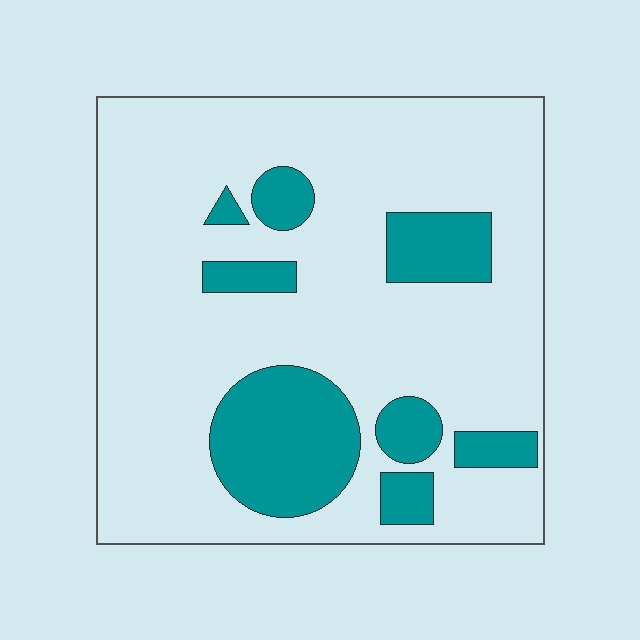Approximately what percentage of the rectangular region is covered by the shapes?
Approximately 20%.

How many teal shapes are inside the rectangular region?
8.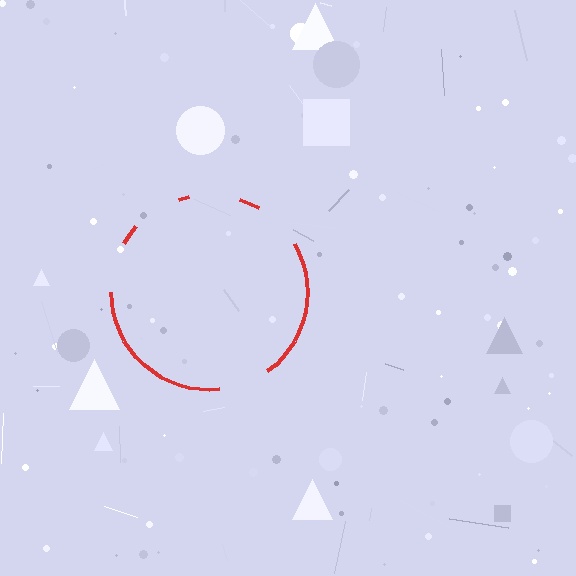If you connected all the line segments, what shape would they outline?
They would outline a circle.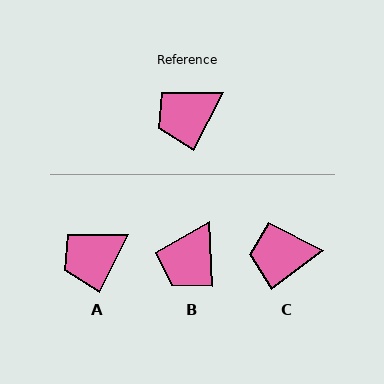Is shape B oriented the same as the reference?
No, it is off by about 30 degrees.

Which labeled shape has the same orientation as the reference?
A.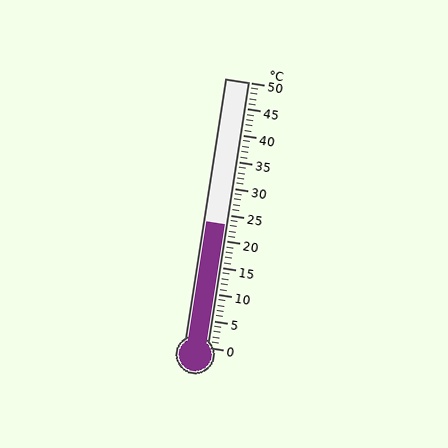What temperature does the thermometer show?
The thermometer shows approximately 23°C.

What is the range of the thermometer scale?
The thermometer scale ranges from 0°C to 50°C.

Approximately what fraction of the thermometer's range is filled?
The thermometer is filled to approximately 45% of its range.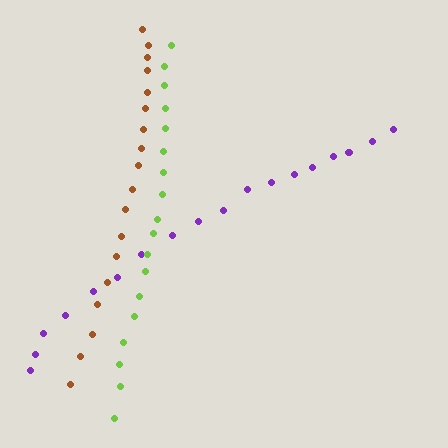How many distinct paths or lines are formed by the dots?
There are 3 distinct paths.